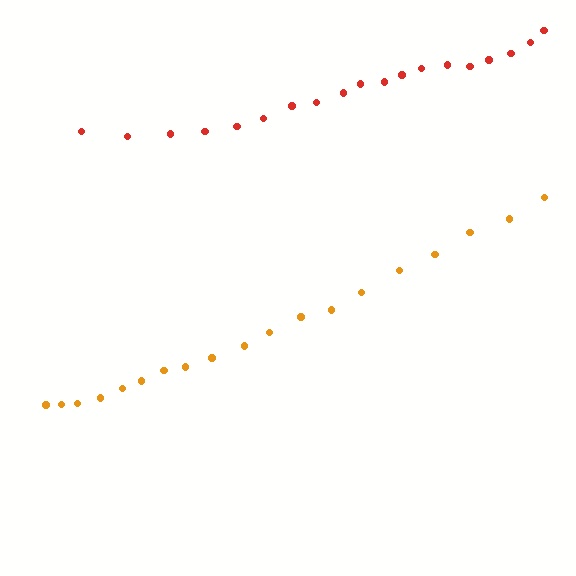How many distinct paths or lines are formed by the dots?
There are 2 distinct paths.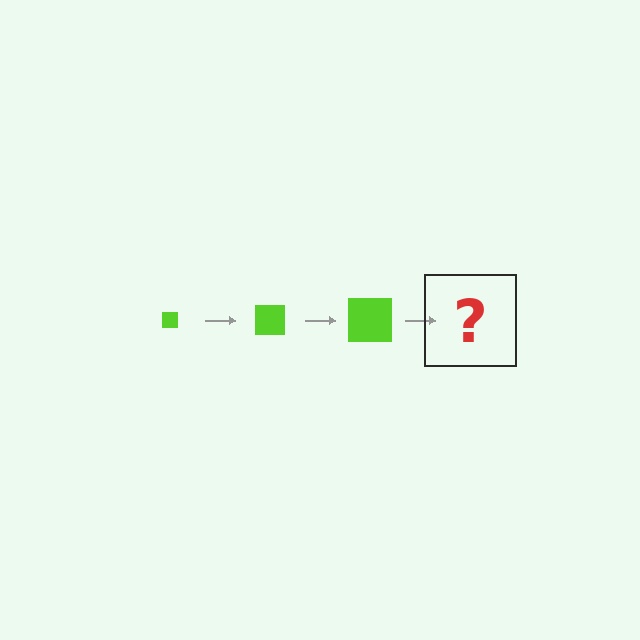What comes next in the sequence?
The next element should be a lime square, larger than the previous one.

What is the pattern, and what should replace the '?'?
The pattern is that the square gets progressively larger each step. The '?' should be a lime square, larger than the previous one.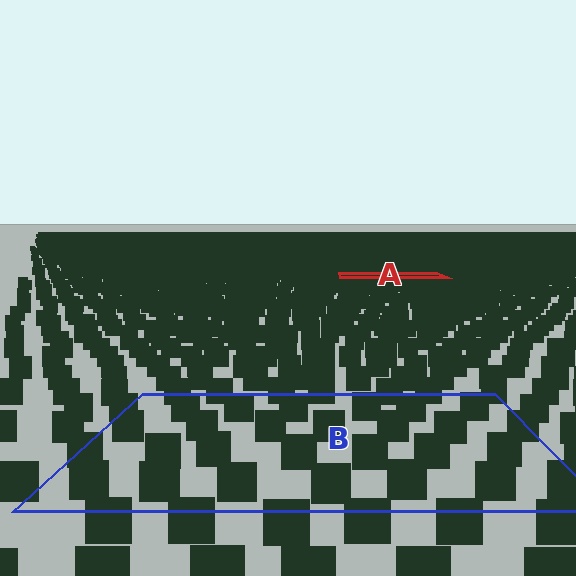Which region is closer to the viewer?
Region B is closer. The texture elements there are larger and more spread out.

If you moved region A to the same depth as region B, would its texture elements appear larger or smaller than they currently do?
They would appear larger. At a closer depth, the same texture elements are projected at a bigger on-screen size.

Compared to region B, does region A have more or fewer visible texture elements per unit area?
Region A has more texture elements per unit area — they are packed more densely because it is farther away.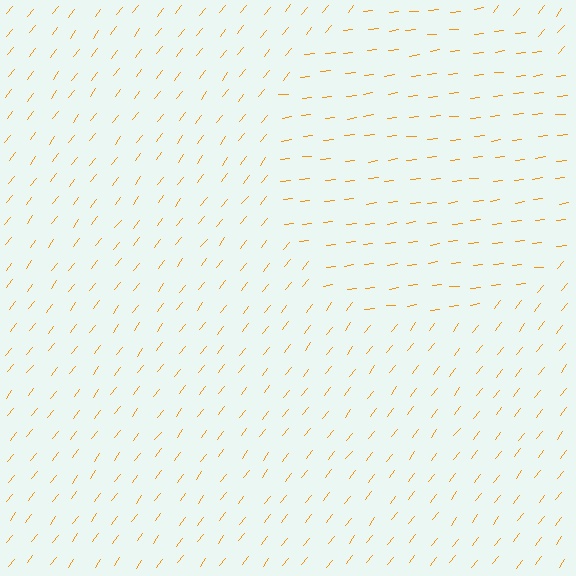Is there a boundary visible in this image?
Yes, there is a texture boundary formed by a change in line orientation.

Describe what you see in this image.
The image is filled with small orange line segments. A circle region in the image has lines oriented differently from the surrounding lines, creating a visible texture boundary.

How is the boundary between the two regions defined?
The boundary is defined purely by a change in line orientation (approximately 45 degrees difference). All lines are the same color and thickness.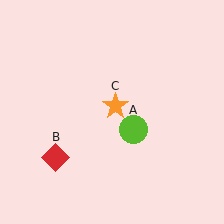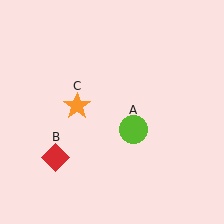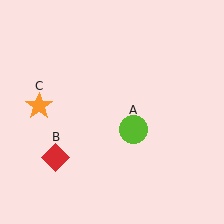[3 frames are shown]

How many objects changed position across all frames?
1 object changed position: orange star (object C).